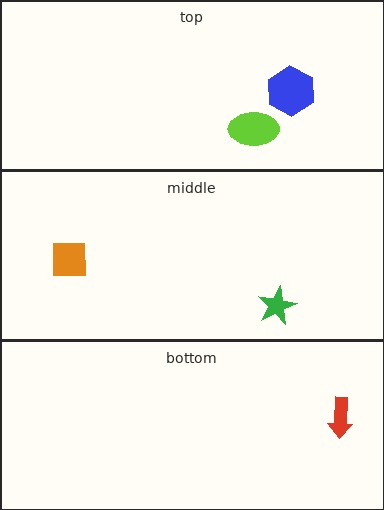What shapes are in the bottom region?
The red arrow.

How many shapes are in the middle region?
2.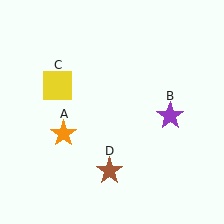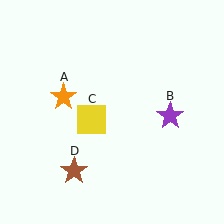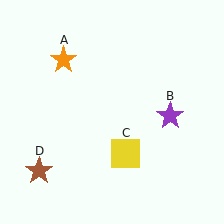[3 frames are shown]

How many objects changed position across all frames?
3 objects changed position: orange star (object A), yellow square (object C), brown star (object D).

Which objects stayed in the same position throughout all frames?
Purple star (object B) remained stationary.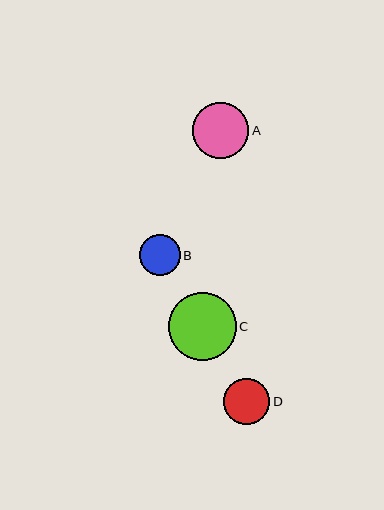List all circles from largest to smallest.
From largest to smallest: C, A, D, B.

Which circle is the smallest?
Circle B is the smallest with a size of approximately 41 pixels.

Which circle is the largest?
Circle C is the largest with a size of approximately 68 pixels.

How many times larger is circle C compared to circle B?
Circle C is approximately 1.7 times the size of circle B.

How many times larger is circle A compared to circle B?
Circle A is approximately 1.4 times the size of circle B.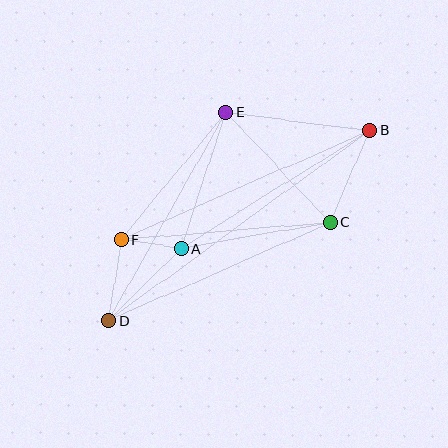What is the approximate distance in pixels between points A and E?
The distance between A and E is approximately 144 pixels.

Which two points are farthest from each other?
Points B and D are farthest from each other.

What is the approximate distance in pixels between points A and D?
The distance between A and D is approximately 102 pixels.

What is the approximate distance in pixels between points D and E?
The distance between D and E is approximately 239 pixels.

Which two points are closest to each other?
Points A and F are closest to each other.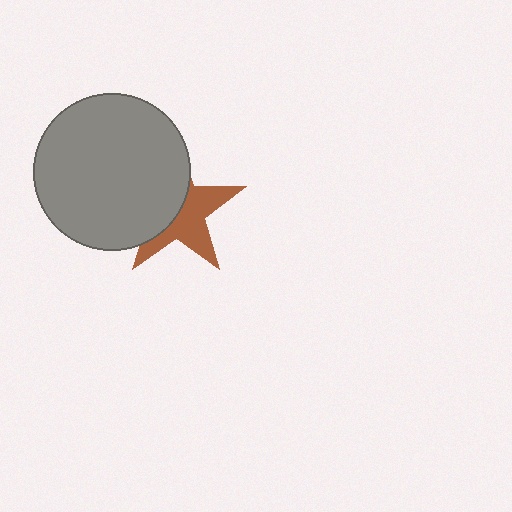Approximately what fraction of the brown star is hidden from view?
Roughly 50% of the brown star is hidden behind the gray circle.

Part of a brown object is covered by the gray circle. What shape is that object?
It is a star.